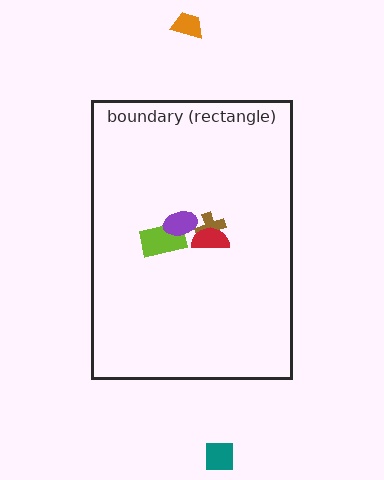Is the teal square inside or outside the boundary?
Outside.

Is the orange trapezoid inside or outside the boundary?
Outside.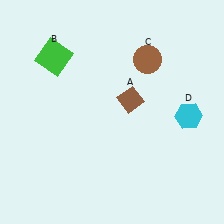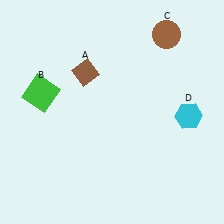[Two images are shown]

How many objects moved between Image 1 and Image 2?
3 objects moved between the two images.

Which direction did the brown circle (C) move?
The brown circle (C) moved up.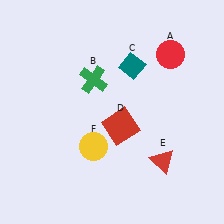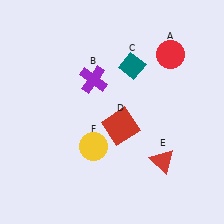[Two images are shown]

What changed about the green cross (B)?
In Image 1, B is green. In Image 2, it changed to purple.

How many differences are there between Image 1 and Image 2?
There is 1 difference between the two images.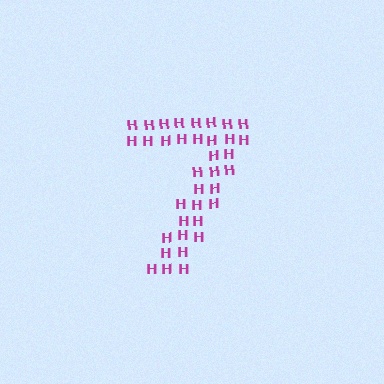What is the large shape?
The large shape is the digit 7.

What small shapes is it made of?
It is made of small letter H's.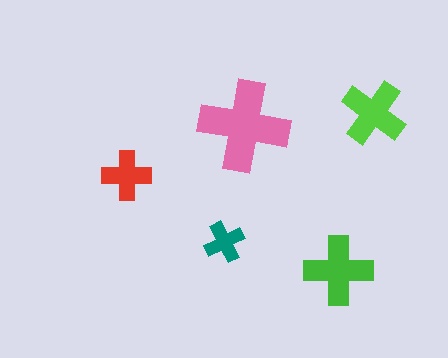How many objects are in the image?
There are 5 objects in the image.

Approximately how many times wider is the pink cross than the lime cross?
About 1.5 times wider.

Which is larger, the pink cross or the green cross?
The pink one.